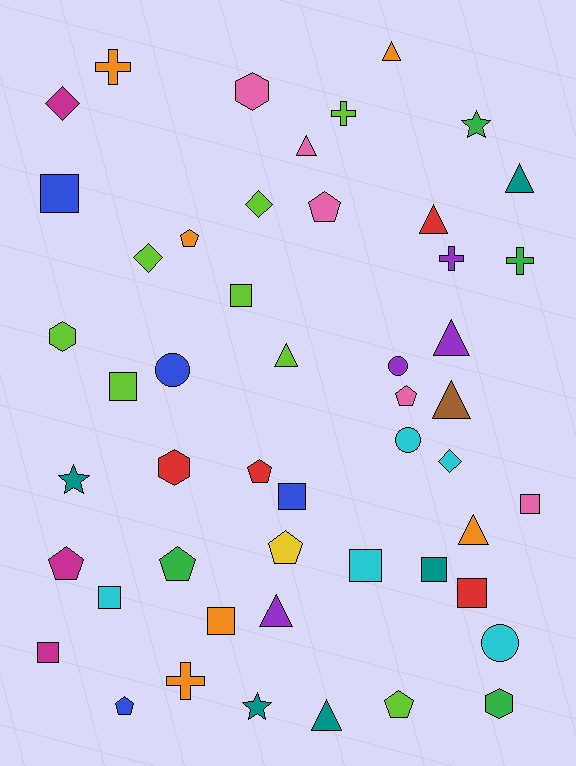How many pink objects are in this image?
There are 5 pink objects.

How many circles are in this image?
There are 4 circles.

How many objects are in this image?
There are 50 objects.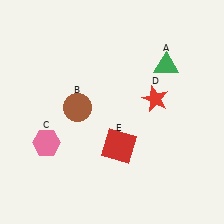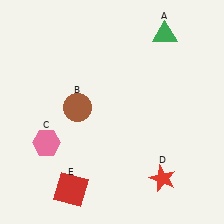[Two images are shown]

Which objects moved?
The objects that moved are: the green triangle (A), the red star (D), the red square (E).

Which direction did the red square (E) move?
The red square (E) moved left.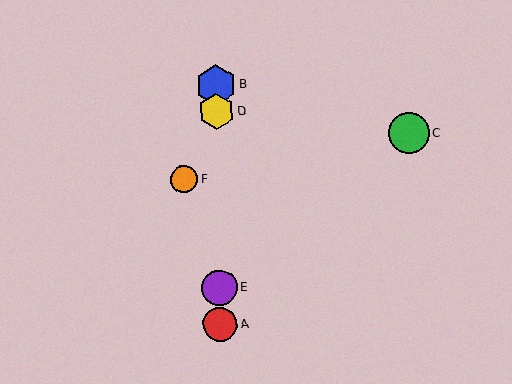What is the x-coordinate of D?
Object D is at x≈216.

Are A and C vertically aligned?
No, A is at x≈220 and C is at x≈409.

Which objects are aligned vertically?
Objects A, B, D, E are aligned vertically.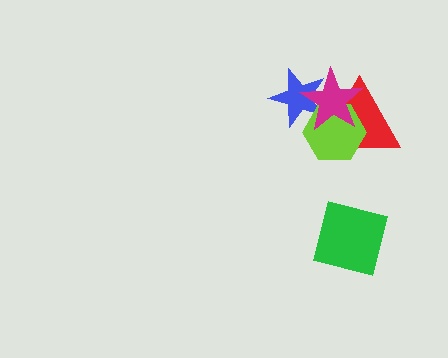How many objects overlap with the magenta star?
3 objects overlap with the magenta star.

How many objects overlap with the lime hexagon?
3 objects overlap with the lime hexagon.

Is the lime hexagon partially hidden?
Yes, it is partially covered by another shape.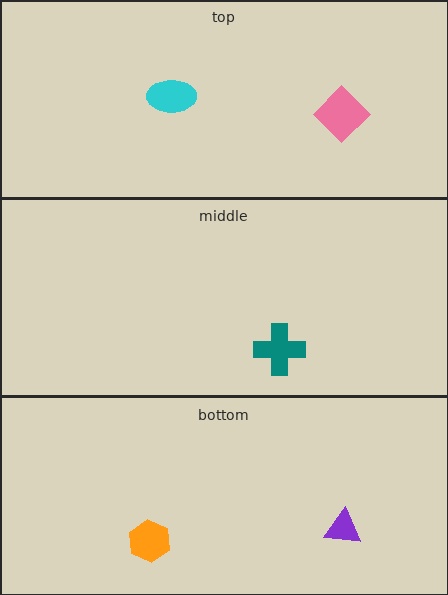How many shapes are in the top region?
2.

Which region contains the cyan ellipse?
The top region.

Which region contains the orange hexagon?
The bottom region.